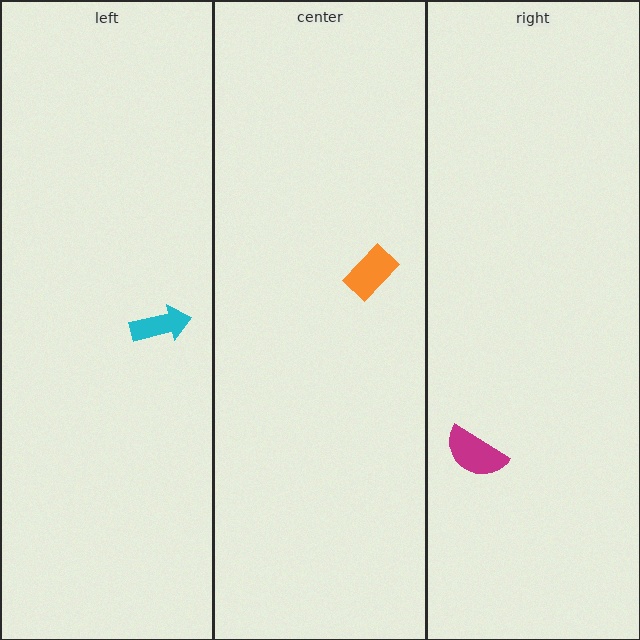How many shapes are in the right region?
1.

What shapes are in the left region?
The cyan arrow.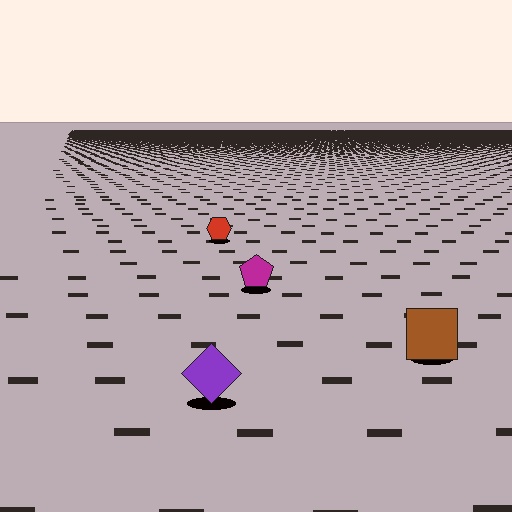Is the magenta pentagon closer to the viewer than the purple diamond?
No. The purple diamond is closer — you can tell from the texture gradient: the ground texture is coarser near it.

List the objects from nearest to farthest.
From nearest to farthest: the purple diamond, the brown square, the magenta pentagon, the red hexagon.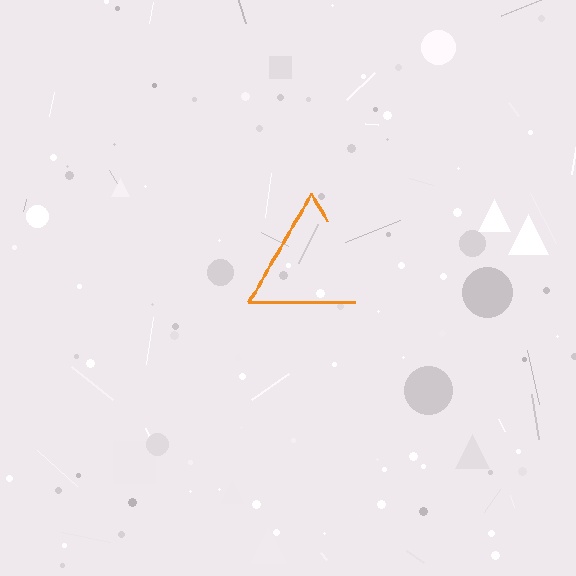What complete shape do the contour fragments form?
The contour fragments form a triangle.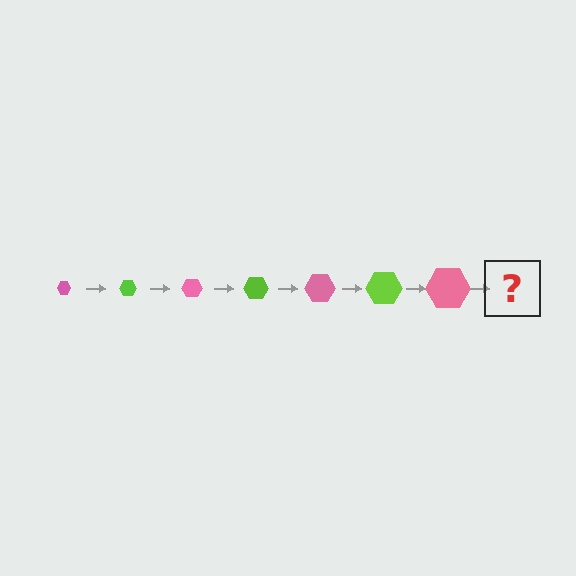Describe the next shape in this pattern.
It should be a lime hexagon, larger than the previous one.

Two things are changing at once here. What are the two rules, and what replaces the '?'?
The two rules are that the hexagon grows larger each step and the color cycles through pink and lime. The '?' should be a lime hexagon, larger than the previous one.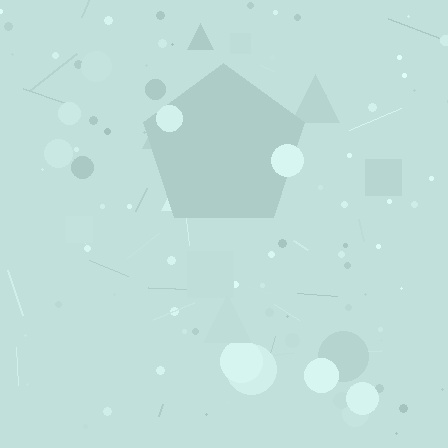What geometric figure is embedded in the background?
A pentagon is embedded in the background.